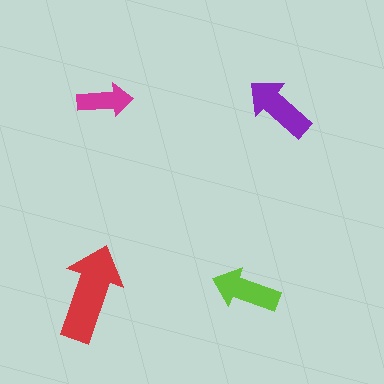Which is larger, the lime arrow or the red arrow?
The red one.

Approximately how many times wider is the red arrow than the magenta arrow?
About 2 times wider.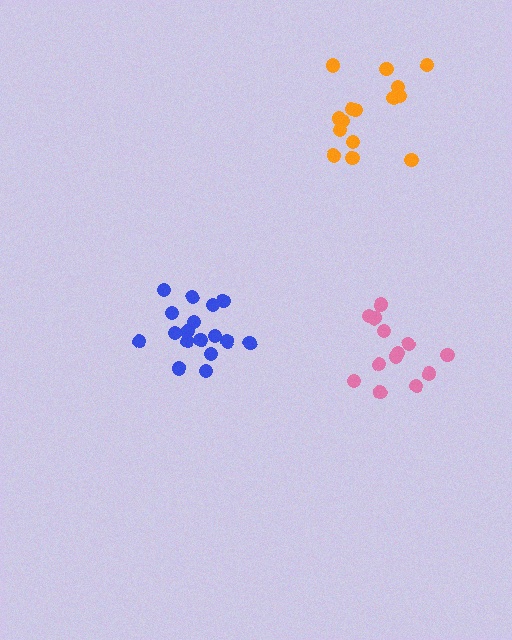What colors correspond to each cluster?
The clusters are colored: orange, blue, pink.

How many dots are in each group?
Group 1: 15 dots, Group 2: 17 dots, Group 3: 13 dots (45 total).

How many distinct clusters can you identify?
There are 3 distinct clusters.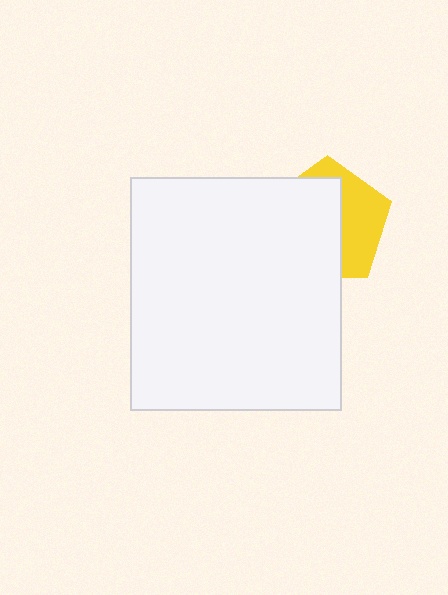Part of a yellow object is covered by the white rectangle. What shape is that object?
It is a pentagon.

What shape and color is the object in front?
The object in front is a white rectangle.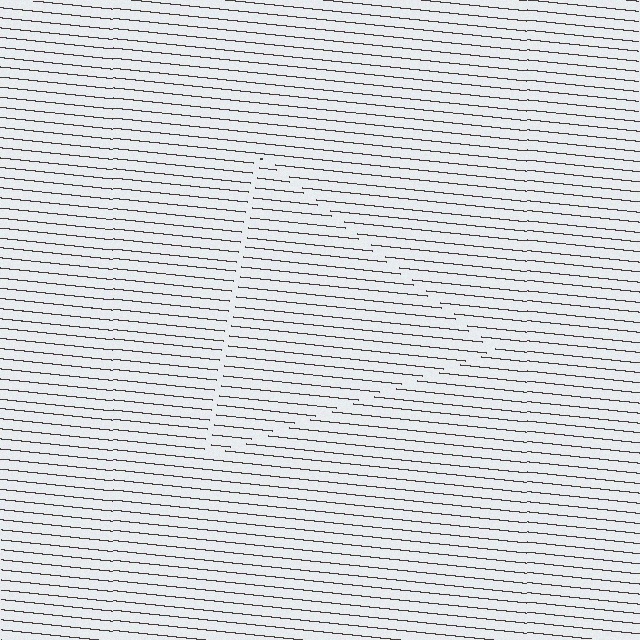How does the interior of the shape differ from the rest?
The interior of the shape contains the same grating, shifted by half a period — the contour is defined by the phase discontinuity where line-ends from the inner and outer gratings abut.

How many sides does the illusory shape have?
3 sides — the line-ends trace a triangle.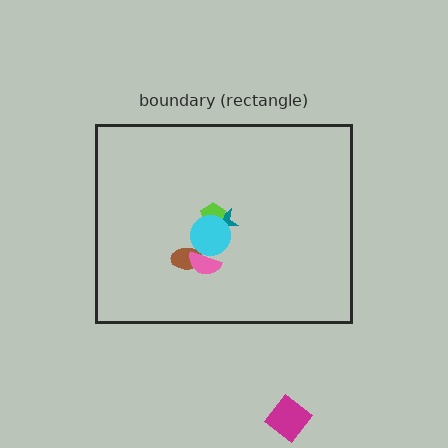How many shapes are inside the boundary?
5 inside, 1 outside.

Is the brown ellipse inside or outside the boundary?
Inside.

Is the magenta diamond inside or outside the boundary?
Outside.